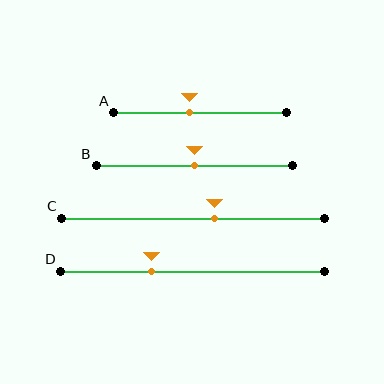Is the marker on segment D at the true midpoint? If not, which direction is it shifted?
No, the marker on segment D is shifted to the left by about 15% of the segment length.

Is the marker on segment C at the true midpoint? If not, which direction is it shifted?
No, the marker on segment C is shifted to the right by about 8% of the segment length.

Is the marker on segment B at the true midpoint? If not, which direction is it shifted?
Yes, the marker on segment B is at the true midpoint.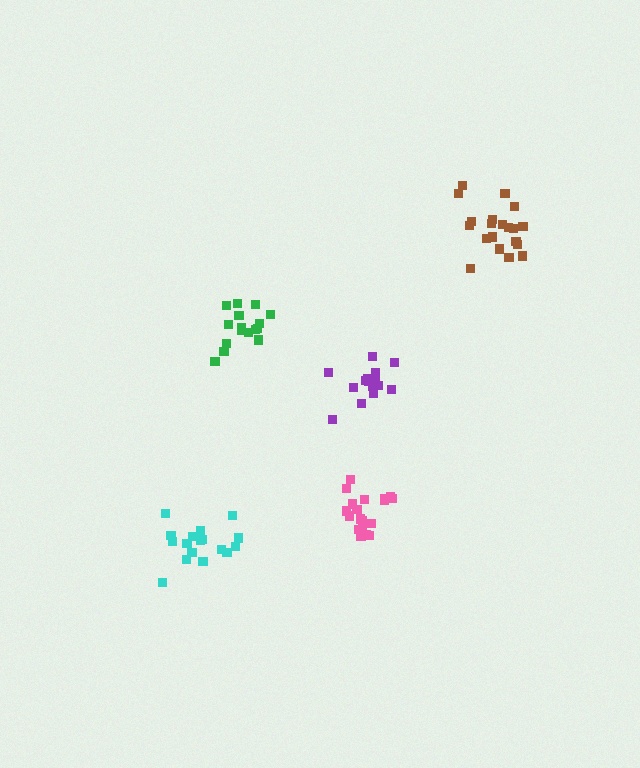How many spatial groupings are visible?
There are 5 spatial groupings.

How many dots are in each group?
Group 1: 17 dots, Group 2: 20 dots, Group 3: 16 dots, Group 4: 19 dots, Group 5: 15 dots (87 total).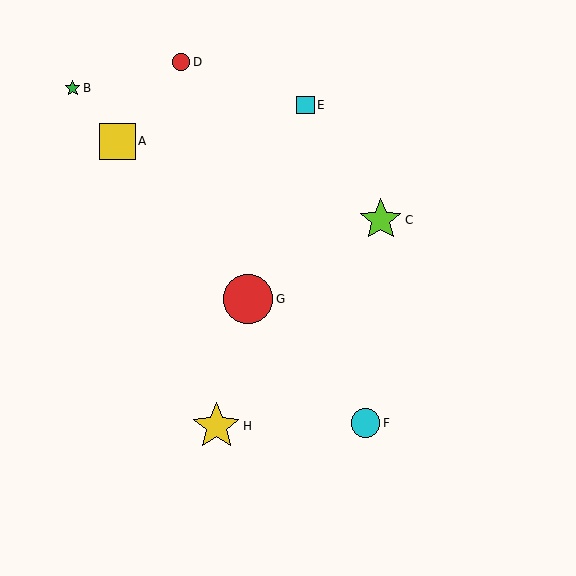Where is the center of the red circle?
The center of the red circle is at (181, 62).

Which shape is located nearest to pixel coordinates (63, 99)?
The green star (labeled B) at (73, 88) is nearest to that location.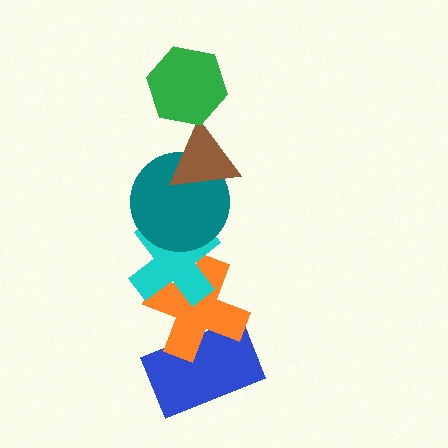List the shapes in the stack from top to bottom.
From top to bottom: the green hexagon, the brown triangle, the teal circle, the cyan cross, the orange cross, the blue rectangle.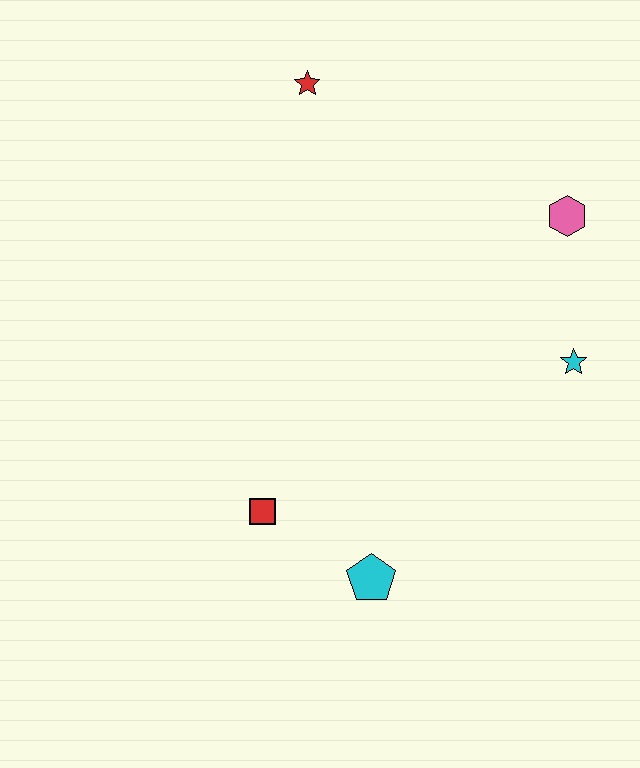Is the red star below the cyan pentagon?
No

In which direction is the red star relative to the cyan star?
The red star is above the cyan star.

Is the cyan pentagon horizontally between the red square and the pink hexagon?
Yes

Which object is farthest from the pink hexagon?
The red square is farthest from the pink hexagon.